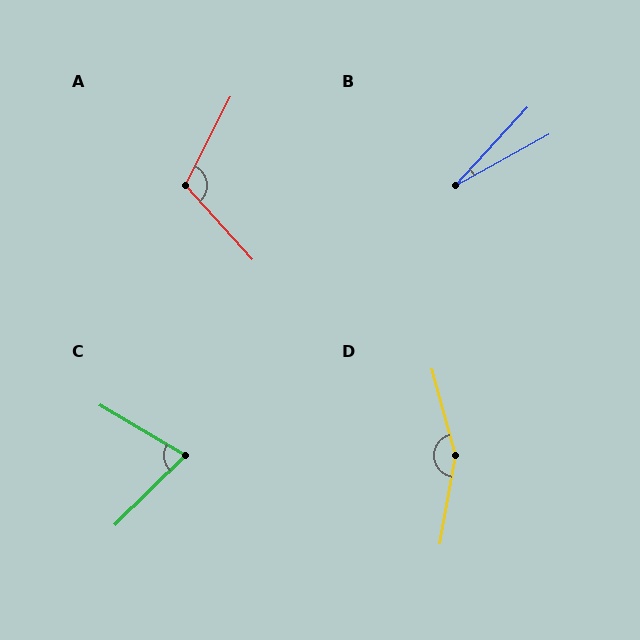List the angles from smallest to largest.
B (19°), C (76°), A (111°), D (155°).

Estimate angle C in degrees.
Approximately 76 degrees.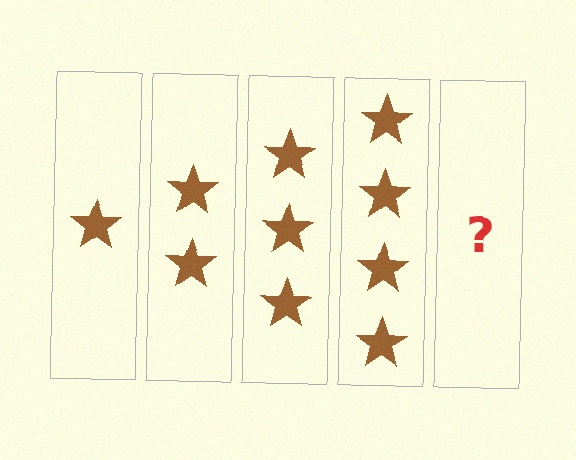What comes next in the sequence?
The next element should be 5 stars.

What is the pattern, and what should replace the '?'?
The pattern is that each step adds one more star. The '?' should be 5 stars.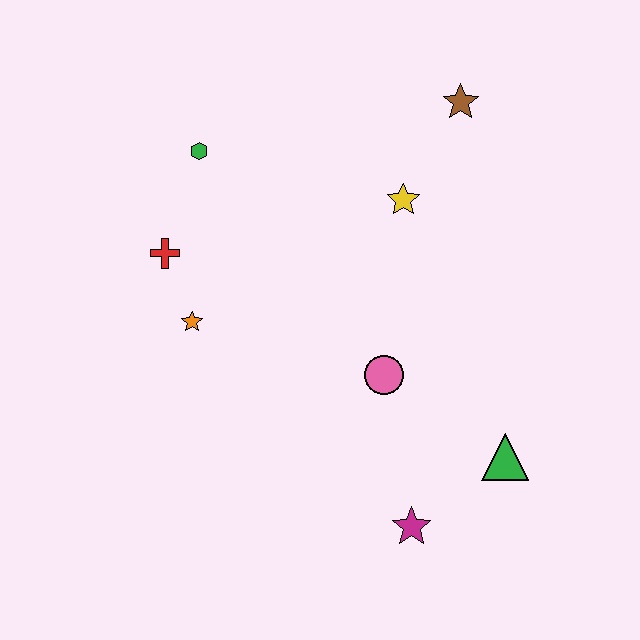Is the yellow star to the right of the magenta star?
No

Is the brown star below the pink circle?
No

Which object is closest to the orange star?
The red cross is closest to the orange star.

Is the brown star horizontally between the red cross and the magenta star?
No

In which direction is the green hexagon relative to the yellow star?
The green hexagon is to the left of the yellow star.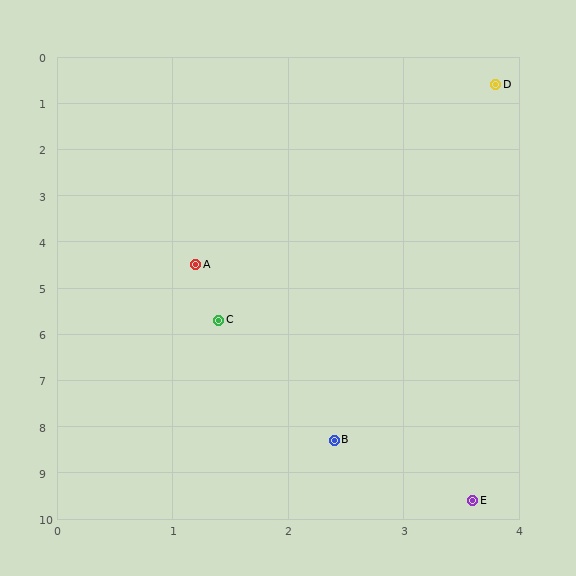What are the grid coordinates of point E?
Point E is at approximately (3.6, 9.6).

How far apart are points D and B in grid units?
Points D and B are about 7.8 grid units apart.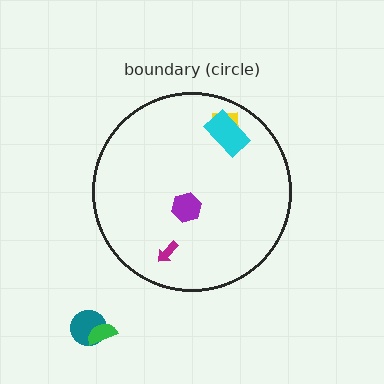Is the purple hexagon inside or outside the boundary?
Inside.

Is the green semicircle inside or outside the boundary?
Outside.